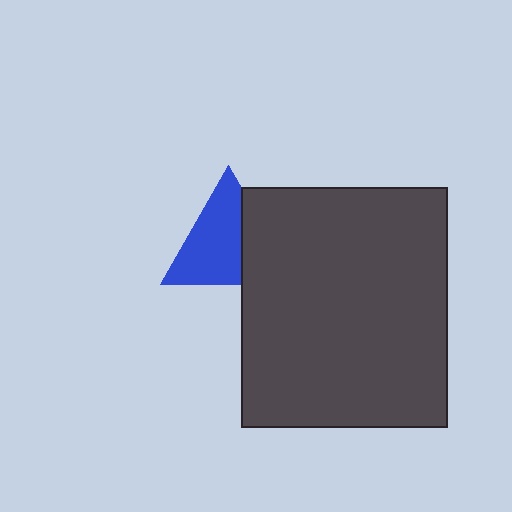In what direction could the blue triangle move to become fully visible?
The blue triangle could move left. That would shift it out from behind the dark gray rectangle entirely.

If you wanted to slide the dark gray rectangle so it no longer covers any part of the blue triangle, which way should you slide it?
Slide it right — that is the most direct way to separate the two shapes.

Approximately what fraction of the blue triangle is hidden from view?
Roughly 33% of the blue triangle is hidden behind the dark gray rectangle.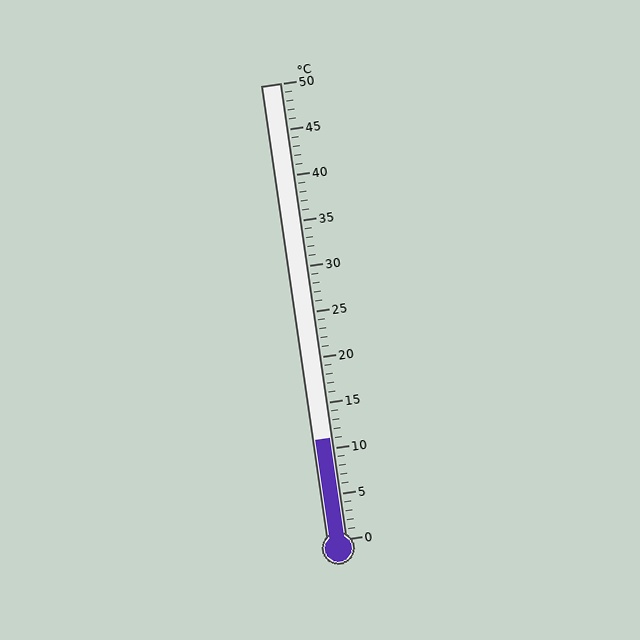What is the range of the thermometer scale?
The thermometer scale ranges from 0°C to 50°C.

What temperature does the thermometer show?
The thermometer shows approximately 11°C.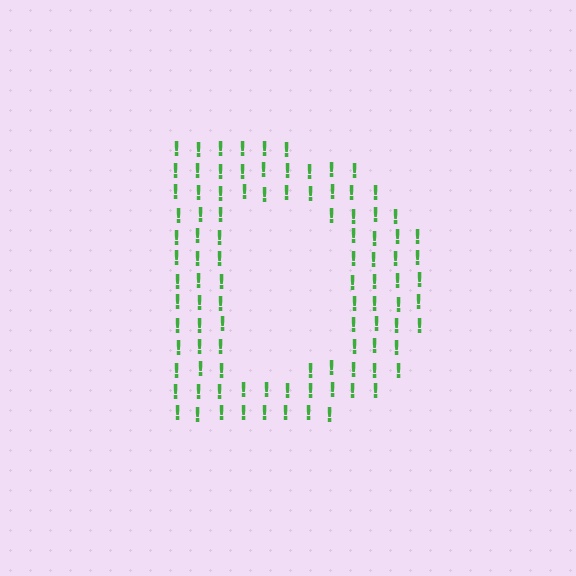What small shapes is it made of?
It is made of small exclamation marks.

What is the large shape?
The large shape is the letter D.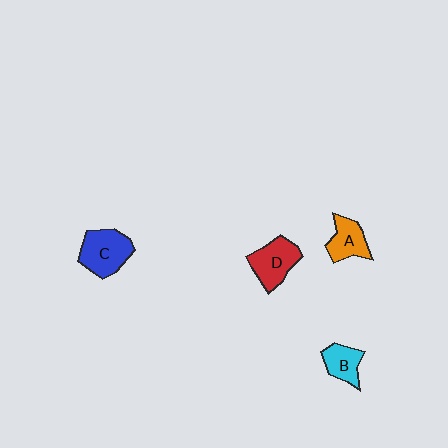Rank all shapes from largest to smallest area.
From largest to smallest: C (blue), D (red), A (orange), B (cyan).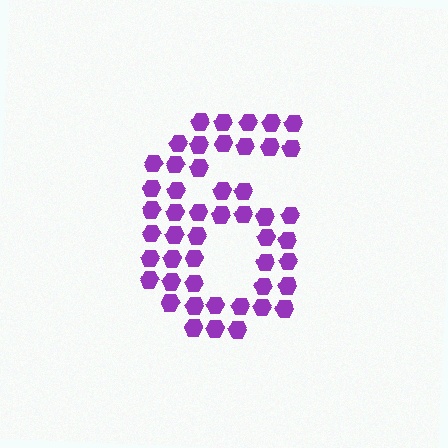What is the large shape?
The large shape is the digit 6.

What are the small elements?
The small elements are hexagons.